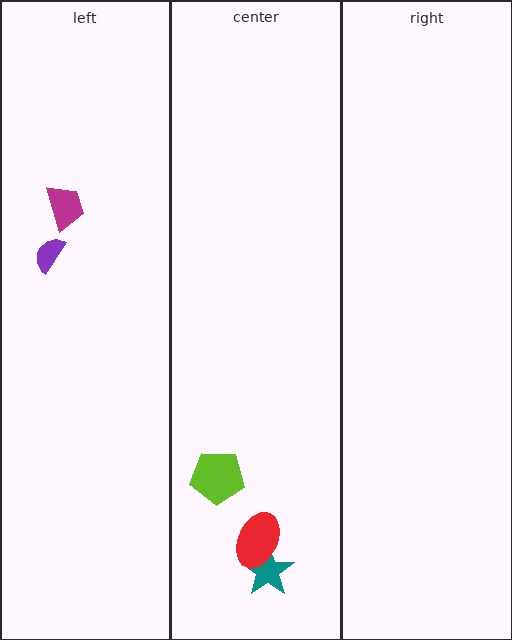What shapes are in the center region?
The teal star, the lime pentagon, the red ellipse.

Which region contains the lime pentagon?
The center region.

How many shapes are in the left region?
2.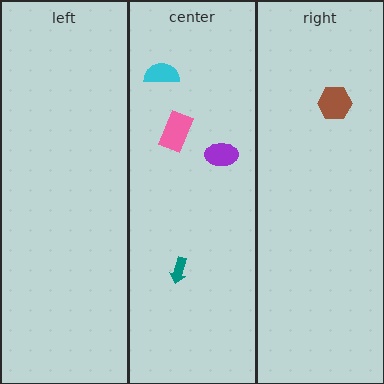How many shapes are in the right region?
1.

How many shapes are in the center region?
4.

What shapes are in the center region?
The cyan semicircle, the teal arrow, the pink rectangle, the purple ellipse.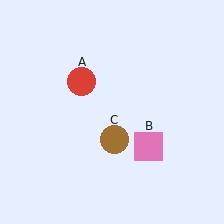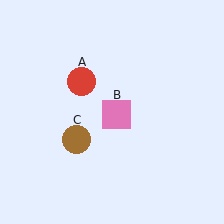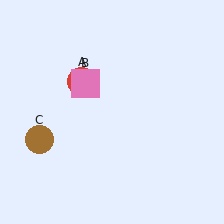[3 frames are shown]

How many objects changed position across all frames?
2 objects changed position: pink square (object B), brown circle (object C).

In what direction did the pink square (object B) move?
The pink square (object B) moved up and to the left.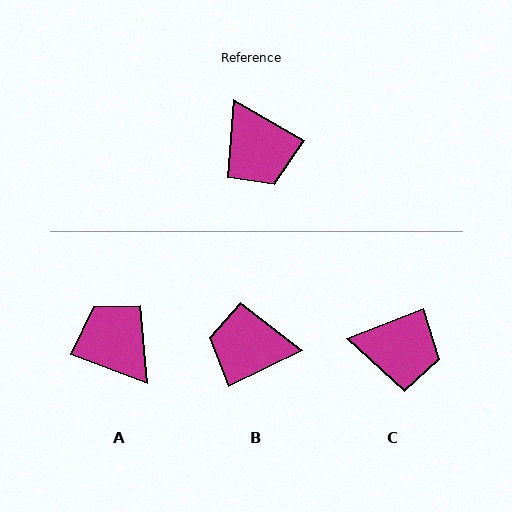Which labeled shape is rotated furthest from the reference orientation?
A, about 171 degrees away.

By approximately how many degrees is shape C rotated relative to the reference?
Approximately 52 degrees counter-clockwise.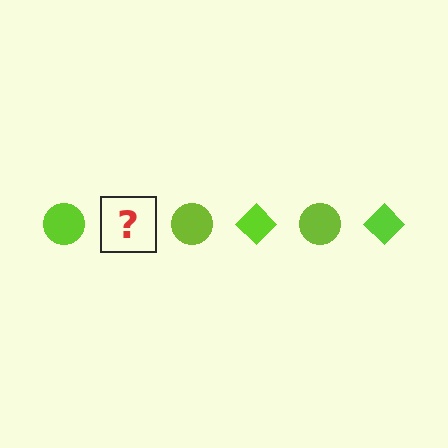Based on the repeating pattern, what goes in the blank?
The blank should be a lime diamond.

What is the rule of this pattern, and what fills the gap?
The rule is that the pattern cycles through circle, diamond shapes in lime. The gap should be filled with a lime diamond.